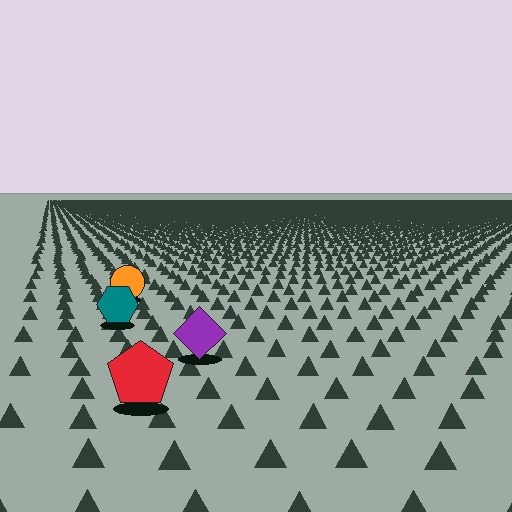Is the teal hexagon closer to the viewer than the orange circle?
Yes. The teal hexagon is closer — you can tell from the texture gradient: the ground texture is coarser near it.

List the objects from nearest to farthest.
From nearest to farthest: the red pentagon, the purple diamond, the teal hexagon, the orange circle.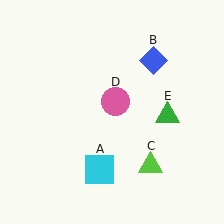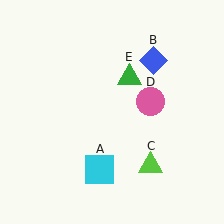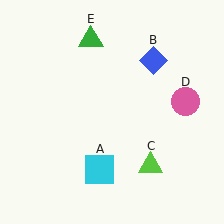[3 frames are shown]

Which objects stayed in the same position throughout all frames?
Cyan square (object A) and blue diamond (object B) and lime triangle (object C) remained stationary.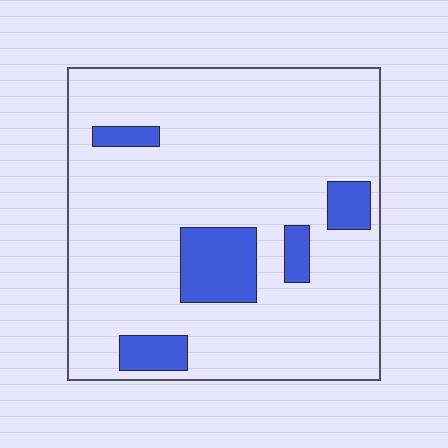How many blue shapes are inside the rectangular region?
5.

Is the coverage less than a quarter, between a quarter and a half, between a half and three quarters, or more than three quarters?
Less than a quarter.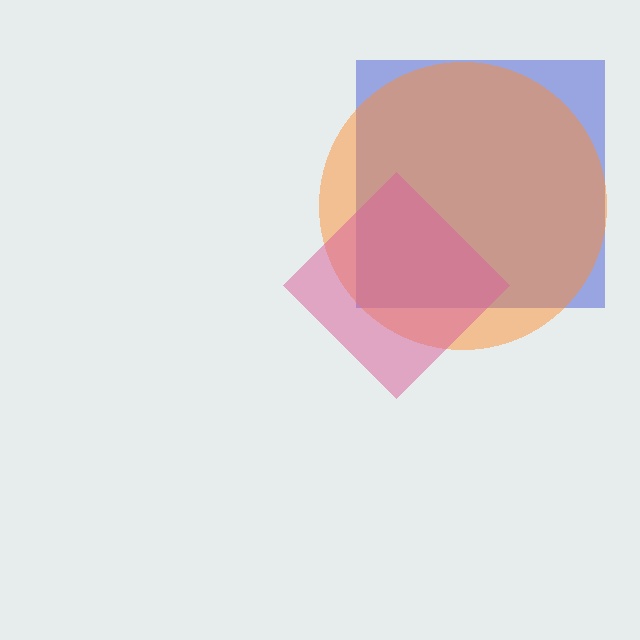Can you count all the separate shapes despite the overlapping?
Yes, there are 3 separate shapes.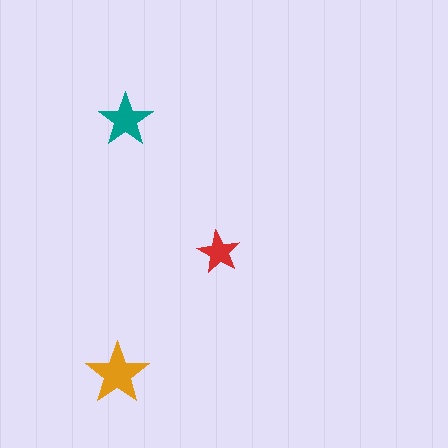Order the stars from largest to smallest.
the orange one, the teal one, the red one.